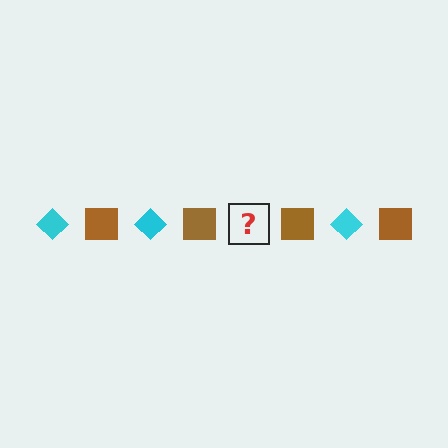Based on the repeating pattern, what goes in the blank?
The blank should be a cyan diamond.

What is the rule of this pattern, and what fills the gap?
The rule is that the pattern alternates between cyan diamond and brown square. The gap should be filled with a cyan diamond.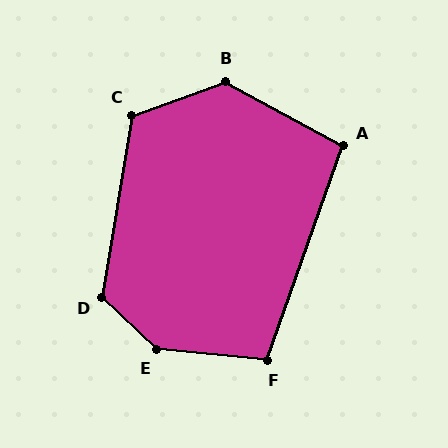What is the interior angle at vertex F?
Approximately 104 degrees (obtuse).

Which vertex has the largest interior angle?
E, at approximately 142 degrees.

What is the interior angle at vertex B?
Approximately 131 degrees (obtuse).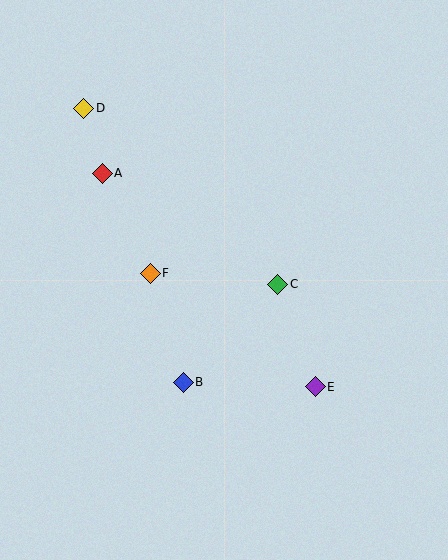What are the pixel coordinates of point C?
Point C is at (278, 284).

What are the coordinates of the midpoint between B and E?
The midpoint between B and E is at (249, 385).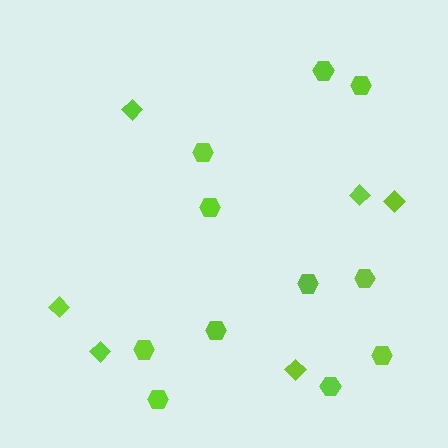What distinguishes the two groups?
There are 2 groups: one group of hexagons (11) and one group of diamonds (6).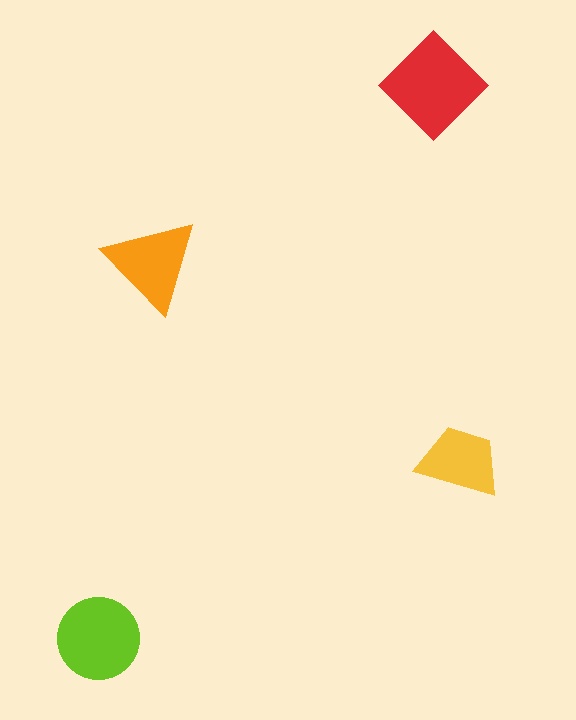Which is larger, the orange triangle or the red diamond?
The red diamond.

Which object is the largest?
The red diamond.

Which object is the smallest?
The yellow trapezoid.